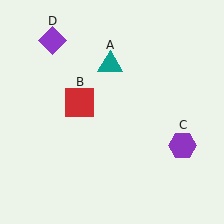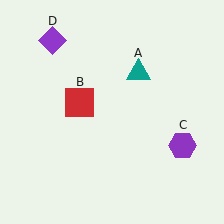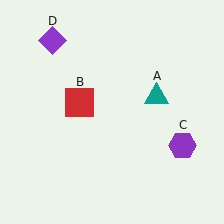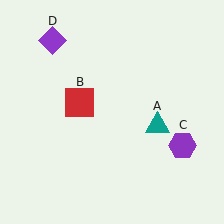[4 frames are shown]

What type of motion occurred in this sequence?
The teal triangle (object A) rotated clockwise around the center of the scene.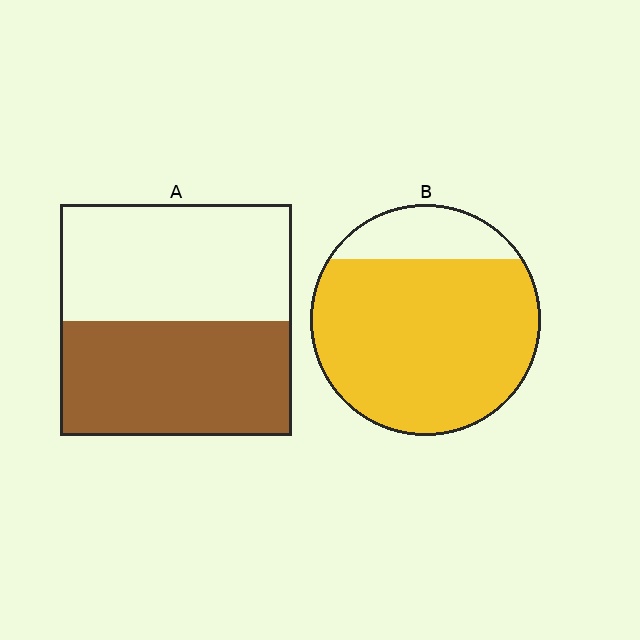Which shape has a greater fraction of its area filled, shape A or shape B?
Shape B.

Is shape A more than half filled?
Roughly half.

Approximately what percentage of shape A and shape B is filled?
A is approximately 50% and B is approximately 80%.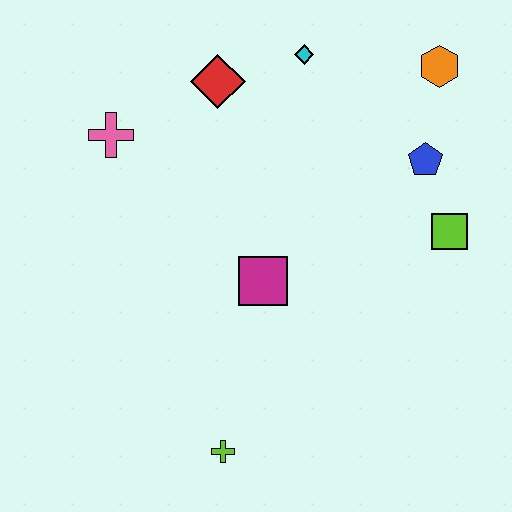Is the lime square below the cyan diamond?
Yes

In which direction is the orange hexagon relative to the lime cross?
The orange hexagon is above the lime cross.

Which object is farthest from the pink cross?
The lime square is farthest from the pink cross.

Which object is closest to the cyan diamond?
The red diamond is closest to the cyan diamond.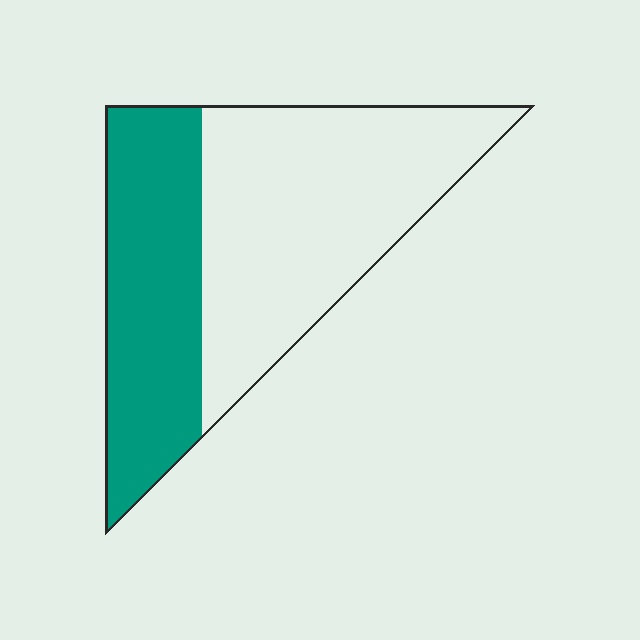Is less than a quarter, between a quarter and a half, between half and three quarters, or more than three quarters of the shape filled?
Between a quarter and a half.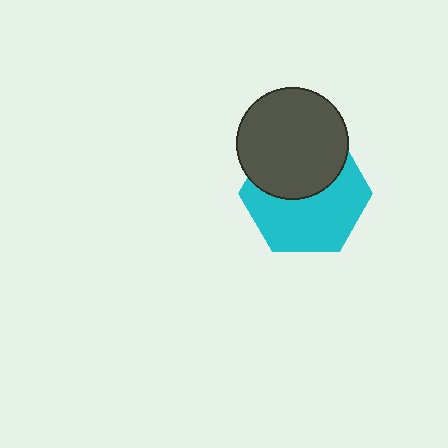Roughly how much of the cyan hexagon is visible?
About half of it is visible (roughly 58%).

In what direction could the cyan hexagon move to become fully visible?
The cyan hexagon could move down. That would shift it out from behind the dark gray circle entirely.